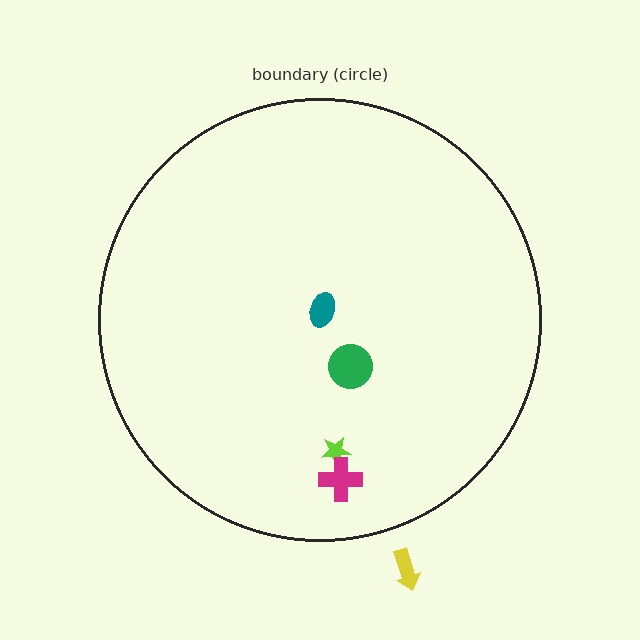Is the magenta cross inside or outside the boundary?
Inside.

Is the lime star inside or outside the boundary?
Inside.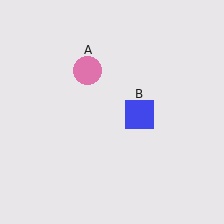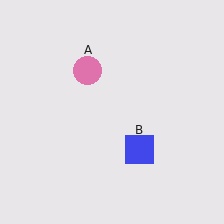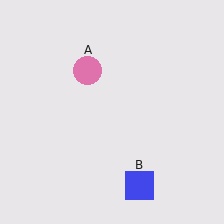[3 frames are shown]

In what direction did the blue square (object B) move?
The blue square (object B) moved down.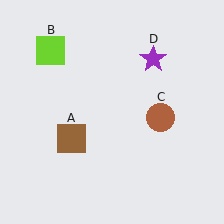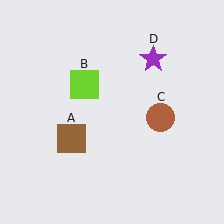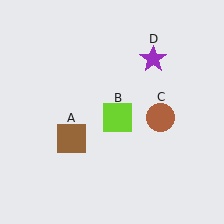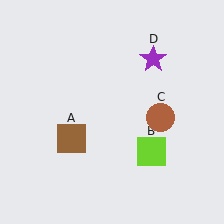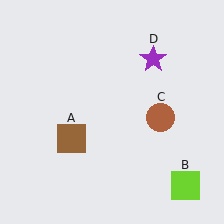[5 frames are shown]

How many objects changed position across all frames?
1 object changed position: lime square (object B).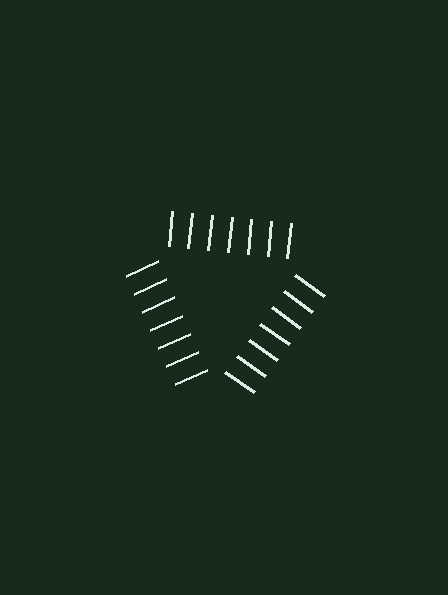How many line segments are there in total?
21 — 7 along each of the 3 edges.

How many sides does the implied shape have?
3 sides — the line-ends trace a triangle.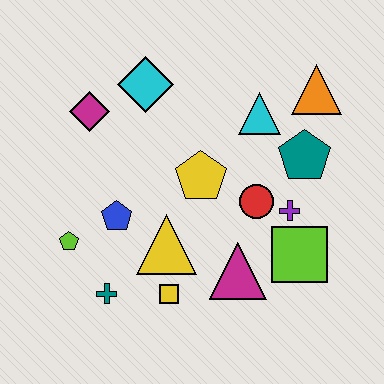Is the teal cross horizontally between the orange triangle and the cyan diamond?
No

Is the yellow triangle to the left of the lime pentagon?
No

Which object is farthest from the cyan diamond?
The lime square is farthest from the cyan diamond.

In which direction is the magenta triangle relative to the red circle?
The magenta triangle is below the red circle.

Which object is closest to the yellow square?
The yellow triangle is closest to the yellow square.